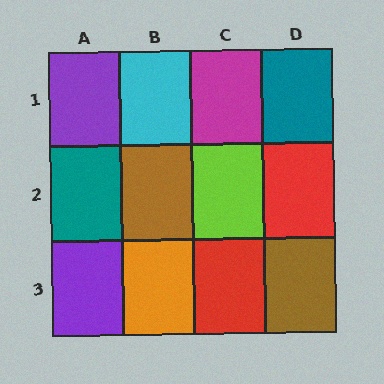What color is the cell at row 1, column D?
Teal.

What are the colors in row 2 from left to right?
Teal, brown, lime, red.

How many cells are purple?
2 cells are purple.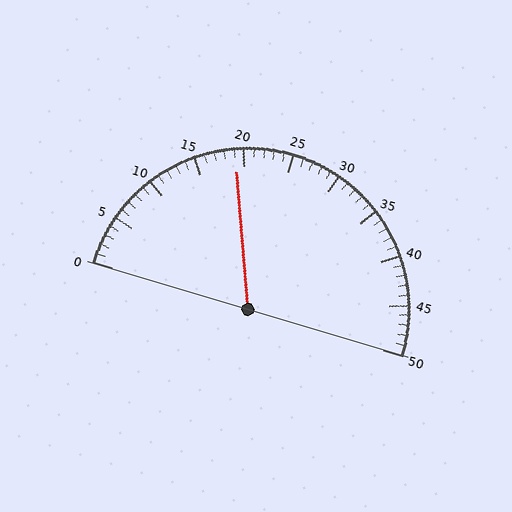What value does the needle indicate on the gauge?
The needle indicates approximately 19.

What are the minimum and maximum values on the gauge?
The gauge ranges from 0 to 50.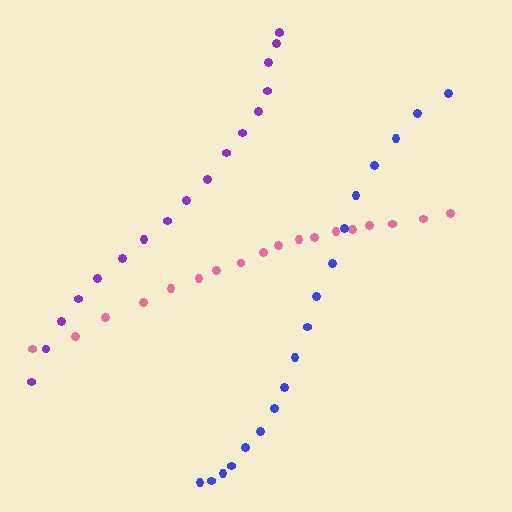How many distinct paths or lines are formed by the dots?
There are 3 distinct paths.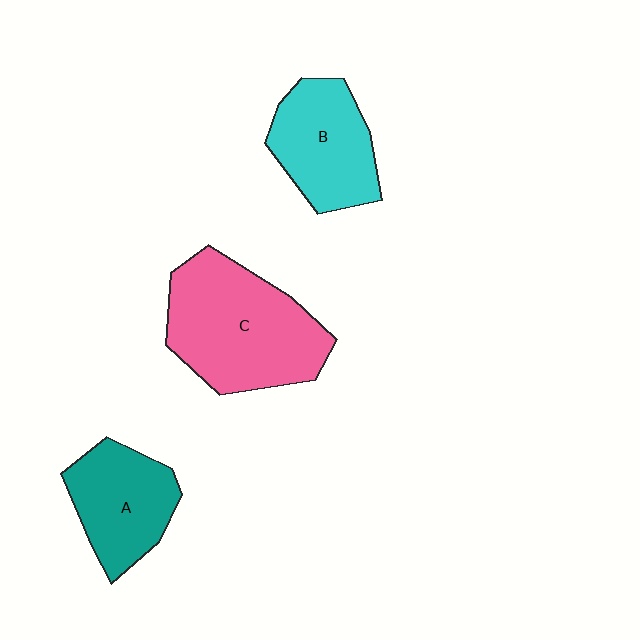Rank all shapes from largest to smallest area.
From largest to smallest: C (pink), B (cyan), A (teal).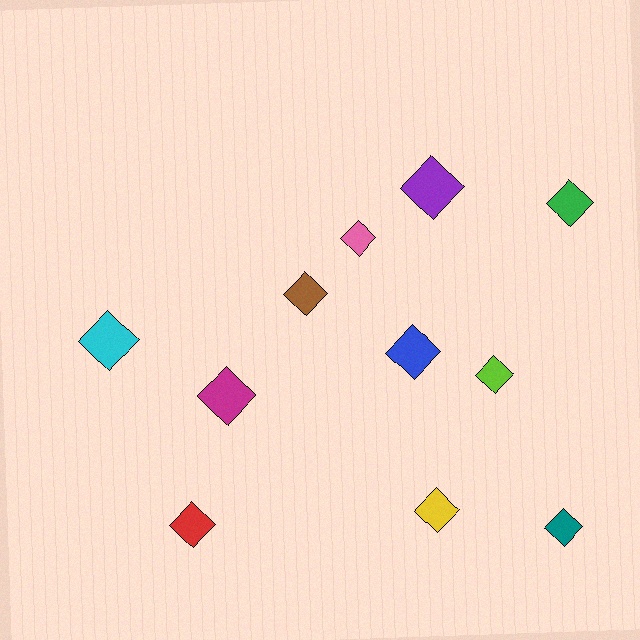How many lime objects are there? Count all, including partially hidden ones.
There is 1 lime object.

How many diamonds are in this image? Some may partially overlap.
There are 11 diamonds.